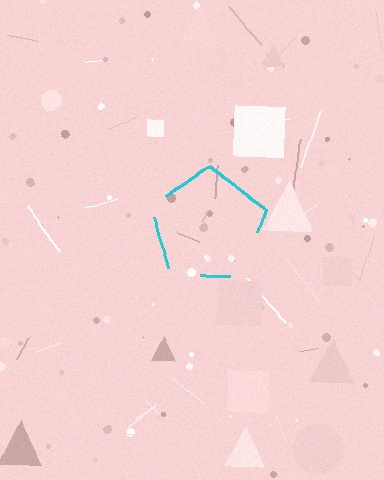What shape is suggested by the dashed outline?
The dashed outline suggests a pentagon.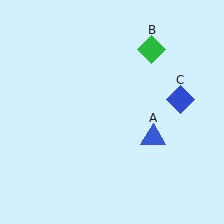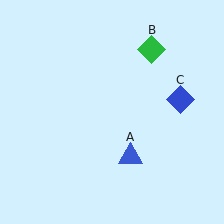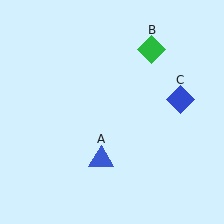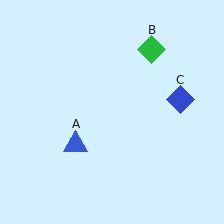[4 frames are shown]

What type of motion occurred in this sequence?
The blue triangle (object A) rotated clockwise around the center of the scene.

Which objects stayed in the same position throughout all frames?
Green diamond (object B) and blue diamond (object C) remained stationary.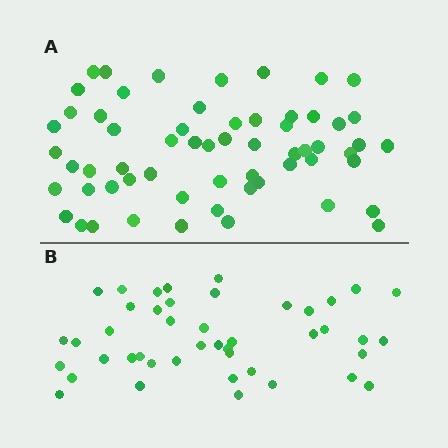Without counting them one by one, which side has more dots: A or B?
Region A (the top region) has more dots.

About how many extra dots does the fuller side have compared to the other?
Region A has approximately 15 more dots than region B.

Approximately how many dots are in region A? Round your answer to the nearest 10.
About 60 dots.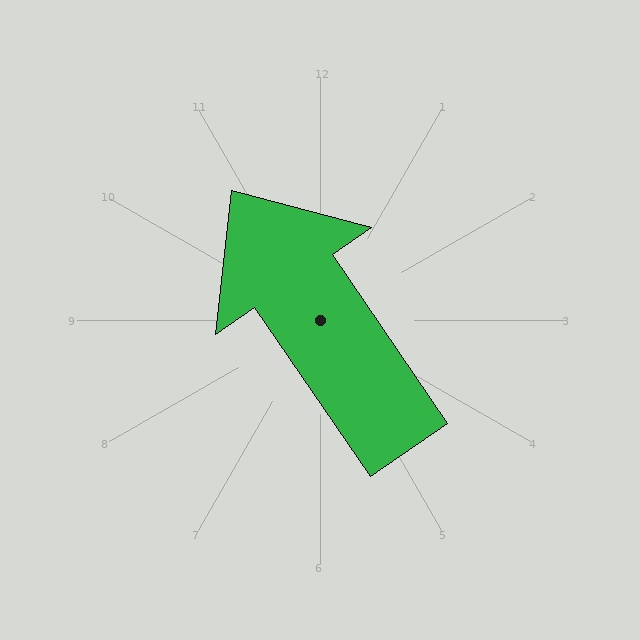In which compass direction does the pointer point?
Northwest.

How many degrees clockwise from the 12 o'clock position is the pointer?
Approximately 326 degrees.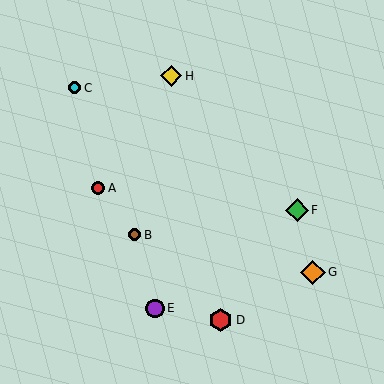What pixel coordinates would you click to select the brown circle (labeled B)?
Click at (135, 235) to select the brown circle B.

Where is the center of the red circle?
The center of the red circle is at (98, 188).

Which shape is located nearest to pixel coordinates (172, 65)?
The yellow diamond (labeled H) at (171, 76) is nearest to that location.